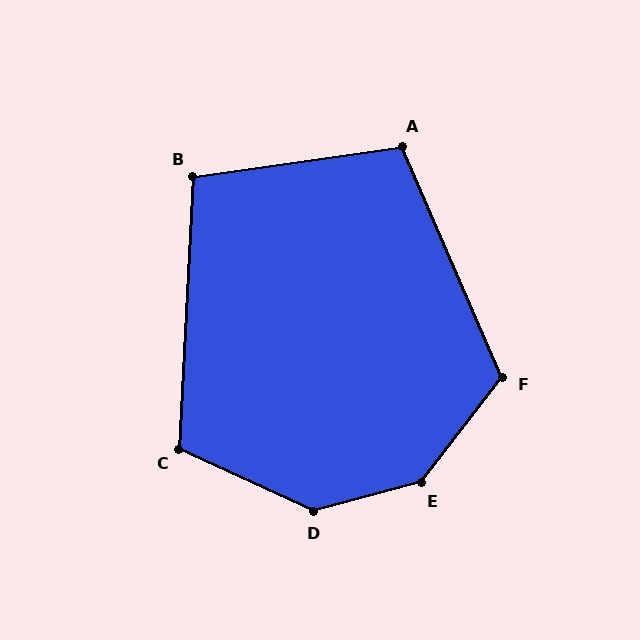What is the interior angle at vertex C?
Approximately 112 degrees (obtuse).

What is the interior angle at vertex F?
Approximately 119 degrees (obtuse).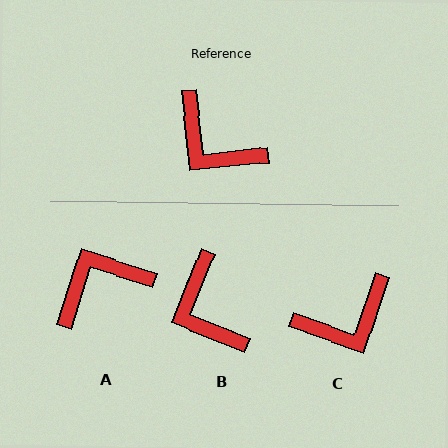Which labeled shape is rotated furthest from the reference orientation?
A, about 114 degrees away.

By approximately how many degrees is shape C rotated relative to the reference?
Approximately 65 degrees counter-clockwise.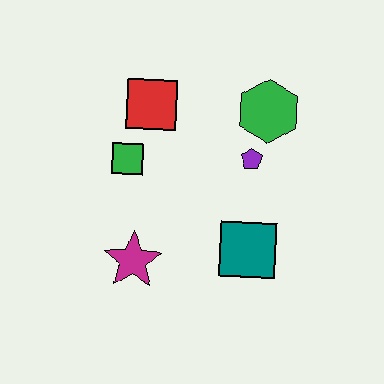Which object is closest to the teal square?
The purple pentagon is closest to the teal square.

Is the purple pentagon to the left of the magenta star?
No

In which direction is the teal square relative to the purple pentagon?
The teal square is below the purple pentagon.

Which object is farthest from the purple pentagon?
The magenta star is farthest from the purple pentagon.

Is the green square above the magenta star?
Yes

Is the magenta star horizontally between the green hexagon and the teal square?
No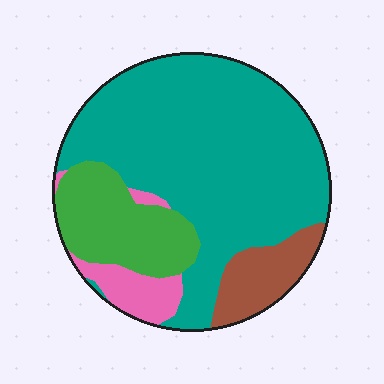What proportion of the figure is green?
Green covers about 20% of the figure.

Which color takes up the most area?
Teal, at roughly 65%.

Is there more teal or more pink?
Teal.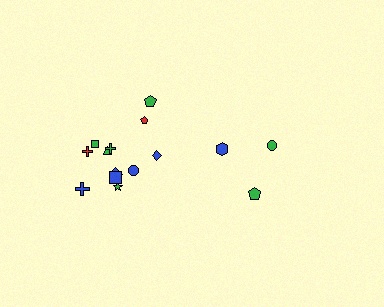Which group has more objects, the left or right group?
The left group.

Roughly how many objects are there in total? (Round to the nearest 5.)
Roughly 15 objects in total.